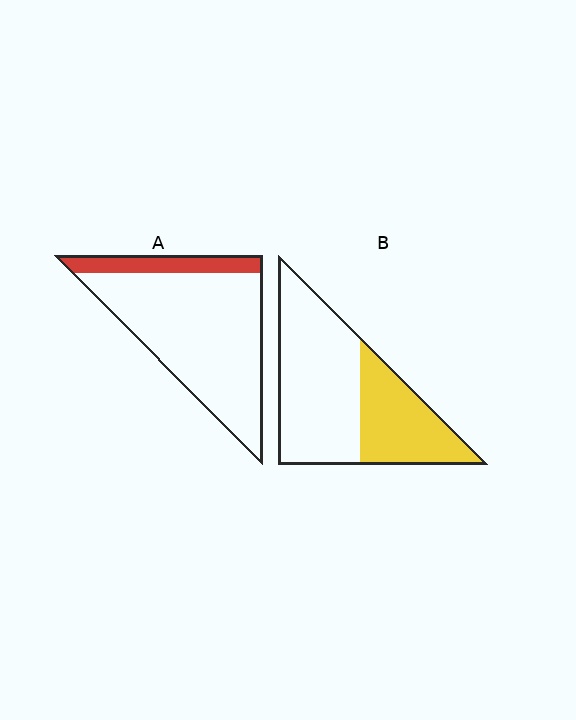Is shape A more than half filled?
No.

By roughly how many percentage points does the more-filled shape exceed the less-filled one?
By roughly 20 percentage points (B over A).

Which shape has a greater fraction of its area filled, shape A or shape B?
Shape B.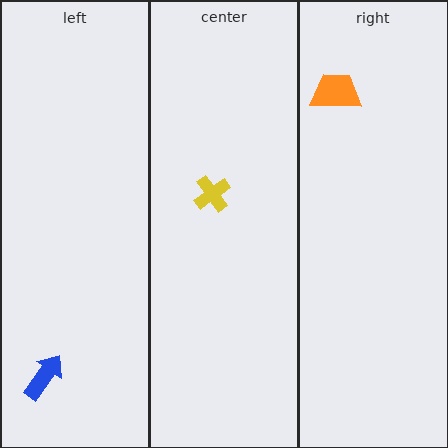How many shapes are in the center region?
1.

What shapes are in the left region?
The blue arrow.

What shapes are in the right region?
The orange trapezoid.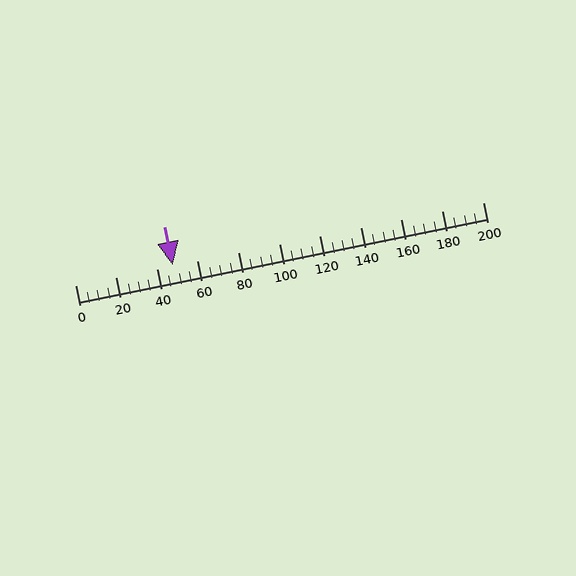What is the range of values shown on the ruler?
The ruler shows values from 0 to 200.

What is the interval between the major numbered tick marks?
The major tick marks are spaced 20 units apart.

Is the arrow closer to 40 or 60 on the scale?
The arrow is closer to 40.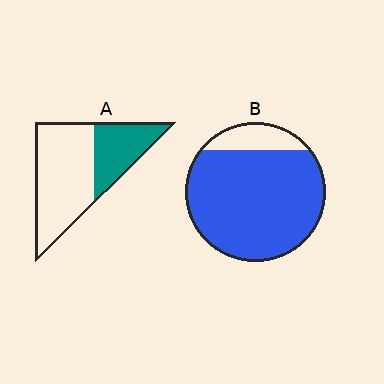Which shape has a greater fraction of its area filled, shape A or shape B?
Shape B.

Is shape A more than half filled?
No.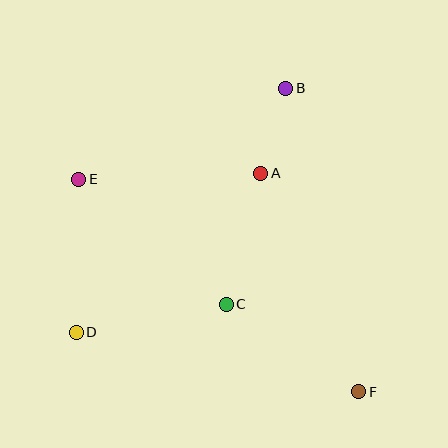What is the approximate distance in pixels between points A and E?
The distance between A and E is approximately 182 pixels.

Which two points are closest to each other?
Points A and B are closest to each other.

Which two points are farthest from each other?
Points E and F are farthest from each other.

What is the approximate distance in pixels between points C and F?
The distance between C and F is approximately 159 pixels.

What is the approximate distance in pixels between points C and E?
The distance between C and E is approximately 193 pixels.